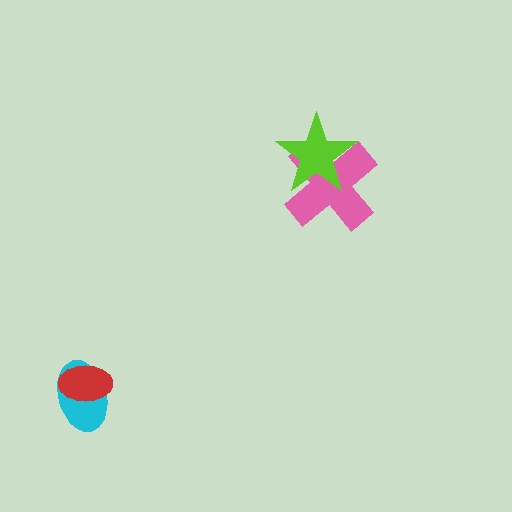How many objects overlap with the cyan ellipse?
1 object overlaps with the cyan ellipse.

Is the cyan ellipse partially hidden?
Yes, it is partially covered by another shape.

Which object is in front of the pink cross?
The lime star is in front of the pink cross.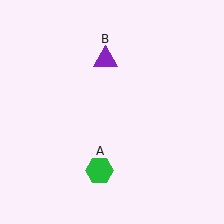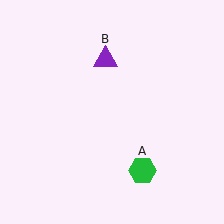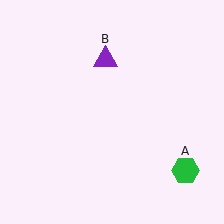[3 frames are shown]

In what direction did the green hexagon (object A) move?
The green hexagon (object A) moved right.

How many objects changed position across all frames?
1 object changed position: green hexagon (object A).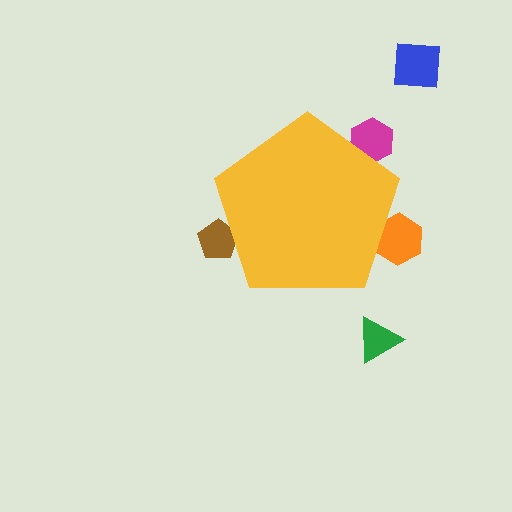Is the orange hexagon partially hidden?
Yes, the orange hexagon is partially hidden behind the yellow pentagon.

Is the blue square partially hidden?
No, the blue square is fully visible.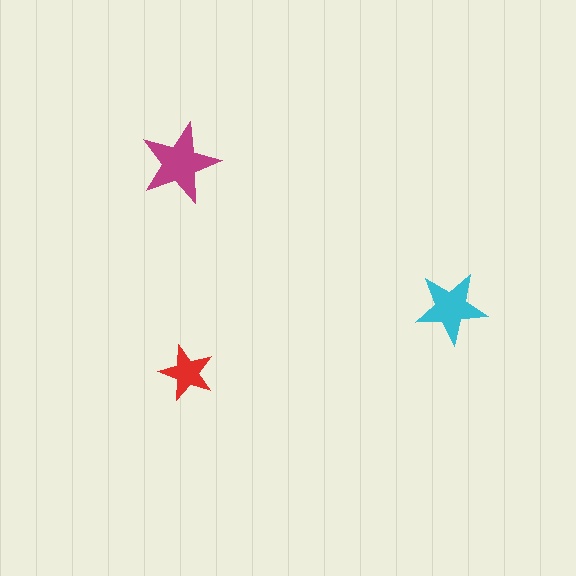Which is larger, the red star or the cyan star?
The cyan one.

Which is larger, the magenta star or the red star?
The magenta one.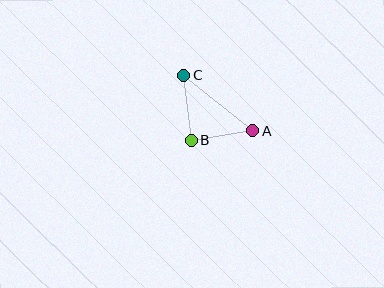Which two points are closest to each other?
Points A and B are closest to each other.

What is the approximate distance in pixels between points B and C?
The distance between B and C is approximately 65 pixels.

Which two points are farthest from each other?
Points A and C are farthest from each other.